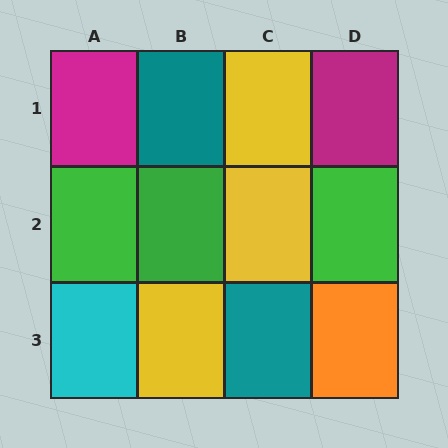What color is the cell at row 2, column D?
Green.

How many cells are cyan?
1 cell is cyan.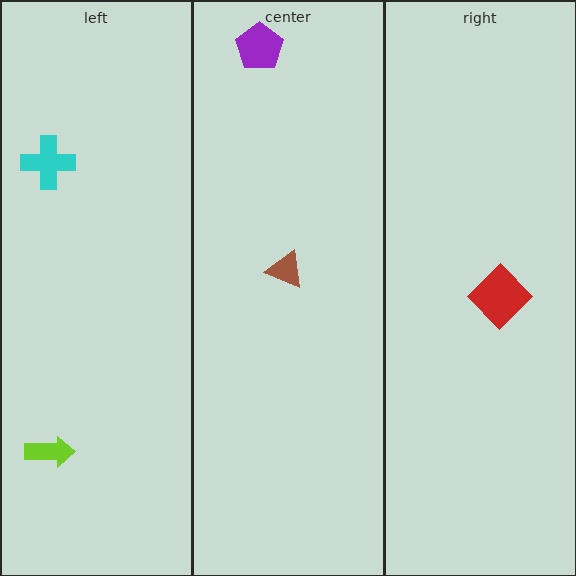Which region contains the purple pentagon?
The center region.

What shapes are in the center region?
The brown triangle, the purple pentagon.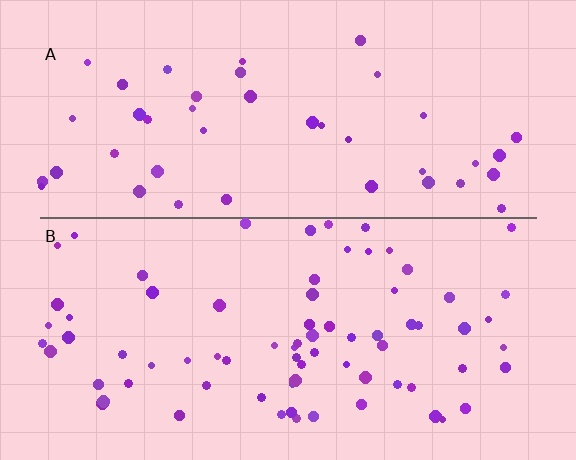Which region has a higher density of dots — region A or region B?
B (the bottom).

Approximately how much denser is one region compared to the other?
Approximately 1.8× — region B over region A.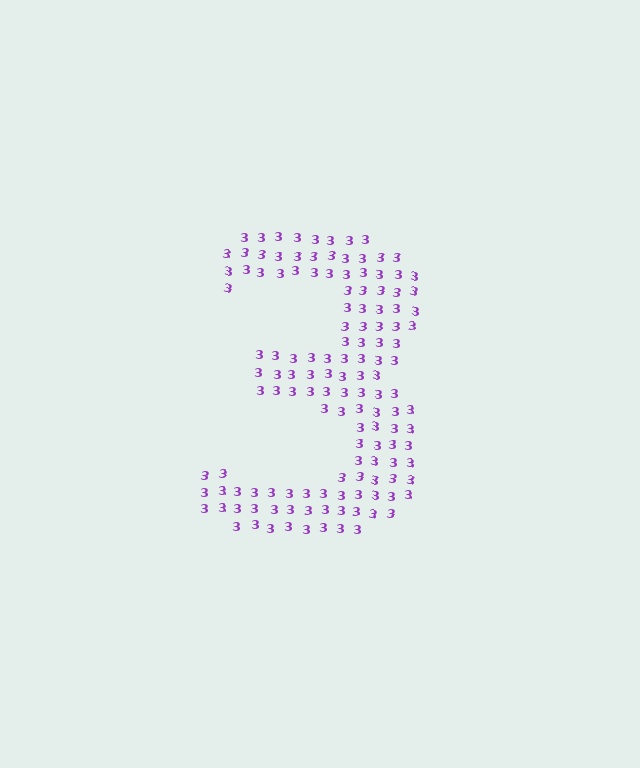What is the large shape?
The large shape is the digit 3.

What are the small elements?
The small elements are digit 3's.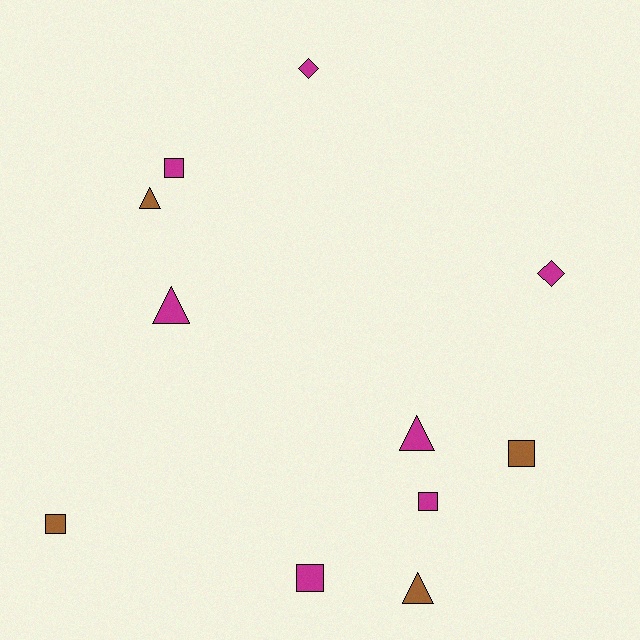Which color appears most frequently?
Magenta, with 7 objects.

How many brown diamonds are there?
There are no brown diamonds.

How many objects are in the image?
There are 11 objects.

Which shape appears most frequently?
Square, with 5 objects.